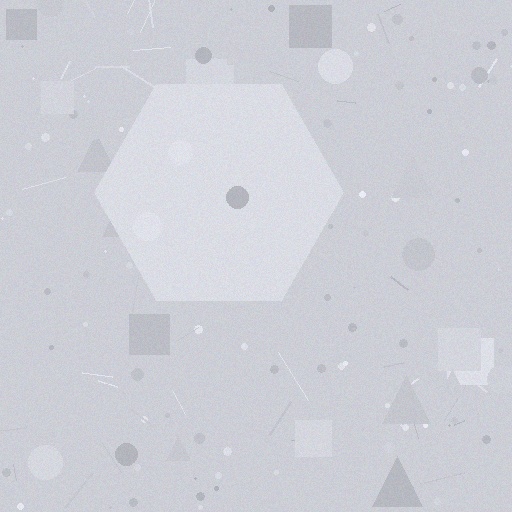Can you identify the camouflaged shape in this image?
The camouflaged shape is a hexagon.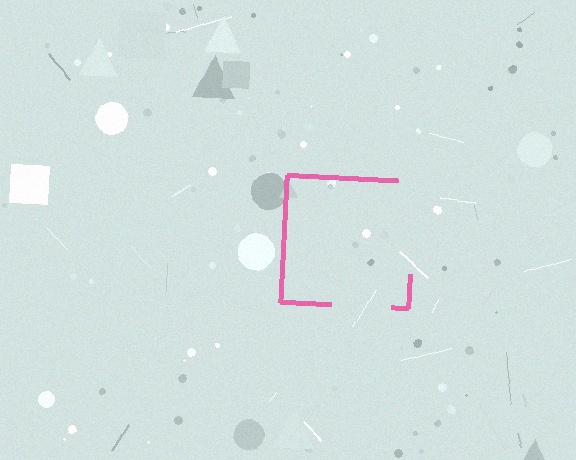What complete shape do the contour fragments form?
The contour fragments form a square.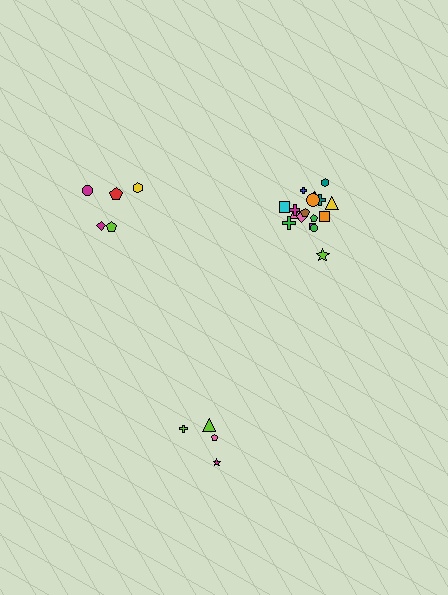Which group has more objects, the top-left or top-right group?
The top-right group.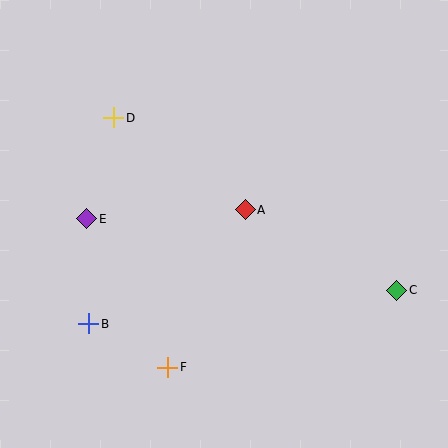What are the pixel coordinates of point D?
Point D is at (114, 118).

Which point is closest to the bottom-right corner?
Point C is closest to the bottom-right corner.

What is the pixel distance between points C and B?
The distance between C and B is 310 pixels.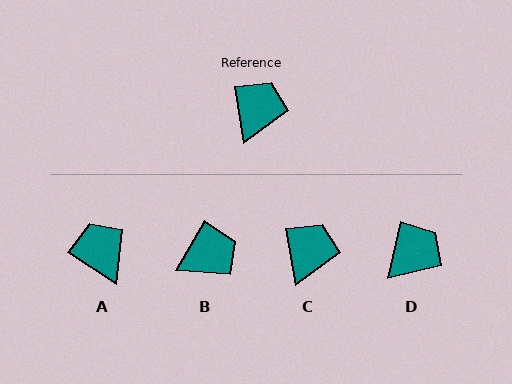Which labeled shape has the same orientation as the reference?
C.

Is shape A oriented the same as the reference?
No, it is off by about 48 degrees.